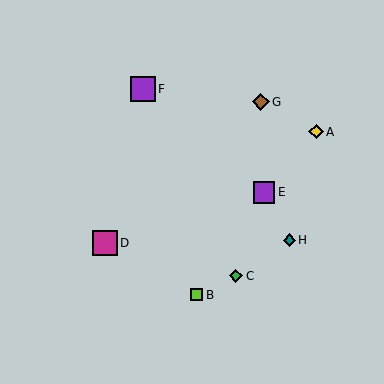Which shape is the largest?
The purple square (labeled F) is the largest.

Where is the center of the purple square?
The center of the purple square is at (264, 192).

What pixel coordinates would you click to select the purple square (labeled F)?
Click at (143, 89) to select the purple square F.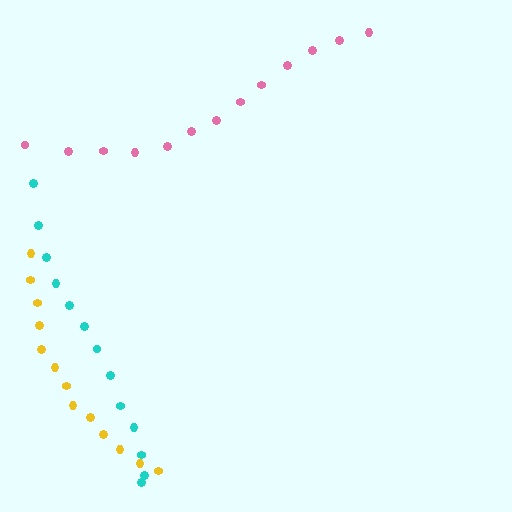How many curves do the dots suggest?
There are 3 distinct paths.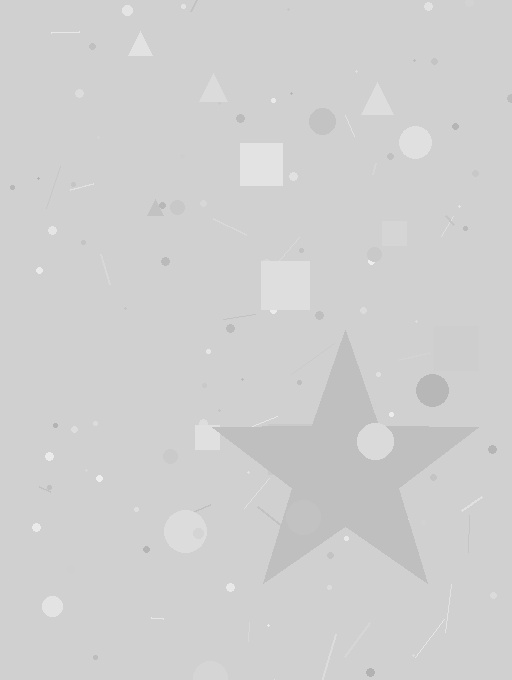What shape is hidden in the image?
A star is hidden in the image.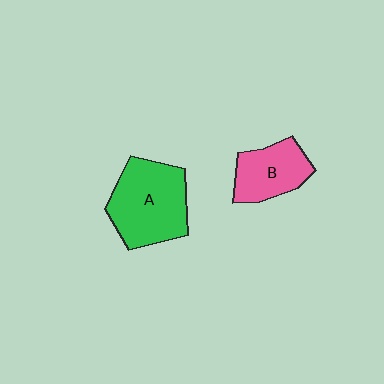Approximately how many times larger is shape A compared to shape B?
Approximately 1.5 times.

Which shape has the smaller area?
Shape B (pink).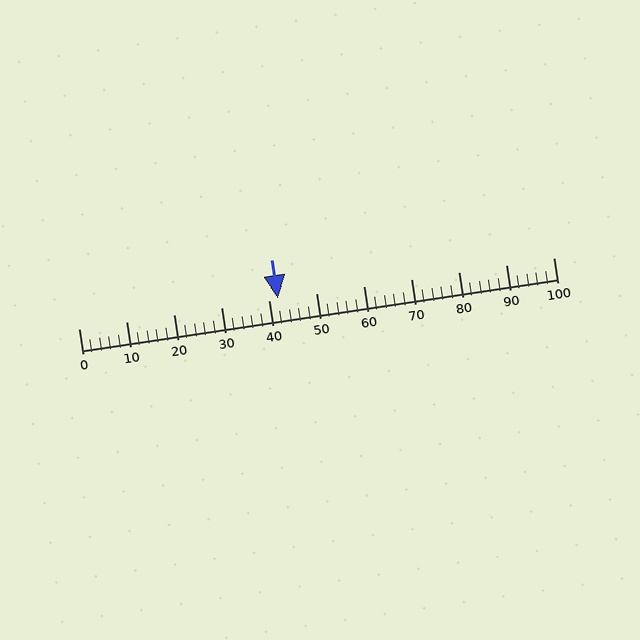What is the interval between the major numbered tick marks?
The major tick marks are spaced 10 units apart.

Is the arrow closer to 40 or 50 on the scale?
The arrow is closer to 40.